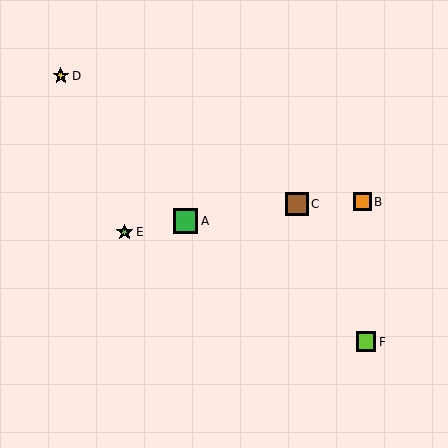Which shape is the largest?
The green square (labeled A) is the largest.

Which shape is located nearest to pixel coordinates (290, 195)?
The brown square (labeled C) at (297, 204) is nearest to that location.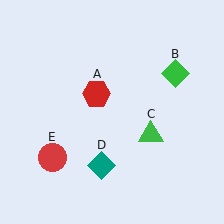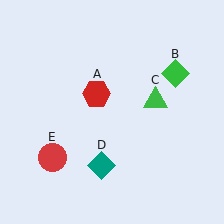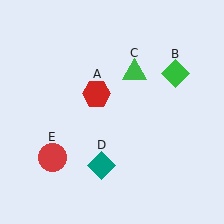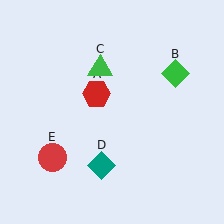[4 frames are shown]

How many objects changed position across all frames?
1 object changed position: green triangle (object C).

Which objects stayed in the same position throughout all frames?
Red hexagon (object A) and green diamond (object B) and teal diamond (object D) and red circle (object E) remained stationary.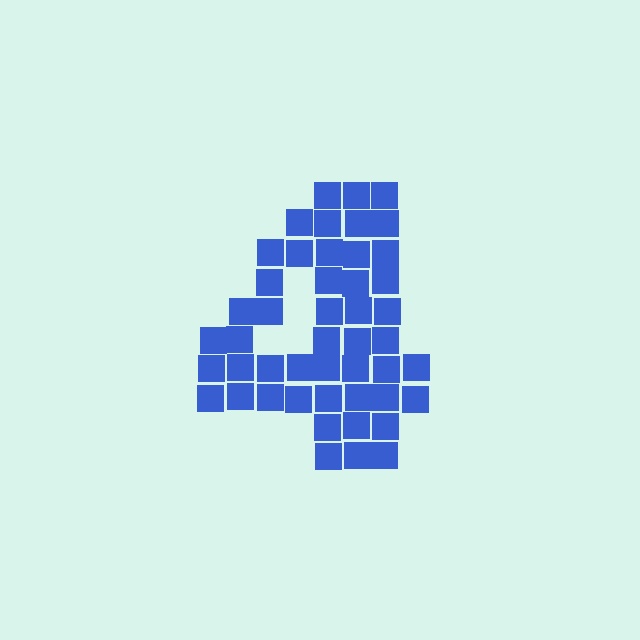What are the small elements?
The small elements are squares.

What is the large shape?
The large shape is the digit 4.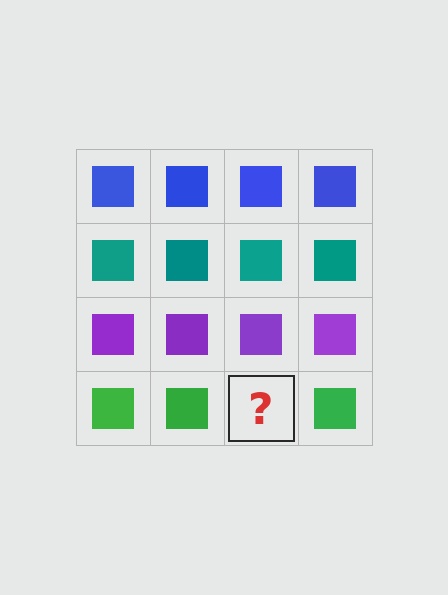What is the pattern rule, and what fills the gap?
The rule is that each row has a consistent color. The gap should be filled with a green square.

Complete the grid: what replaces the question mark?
The question mark should be replaced with a green square.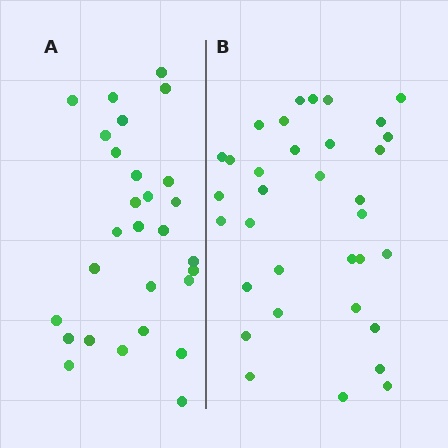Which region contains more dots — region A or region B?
Region B (the right region) has more dots.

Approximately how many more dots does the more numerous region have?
Region B has about 6 more dots than region A.